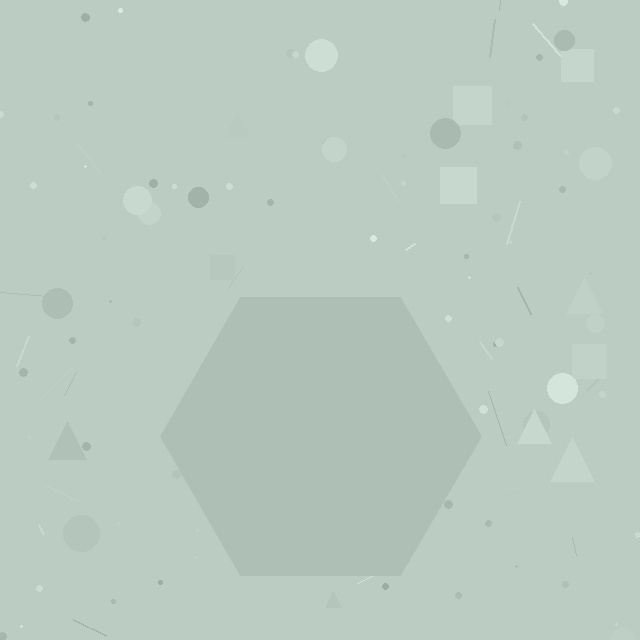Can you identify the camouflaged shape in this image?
The camouflaged shape is a hexagon.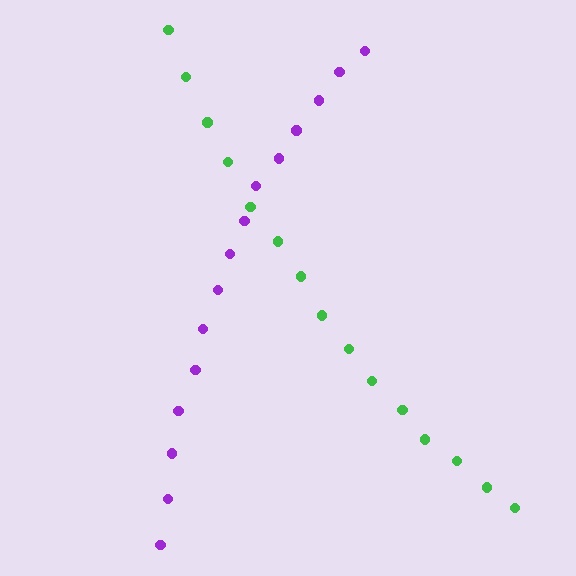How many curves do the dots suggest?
There are 2 distinct paths.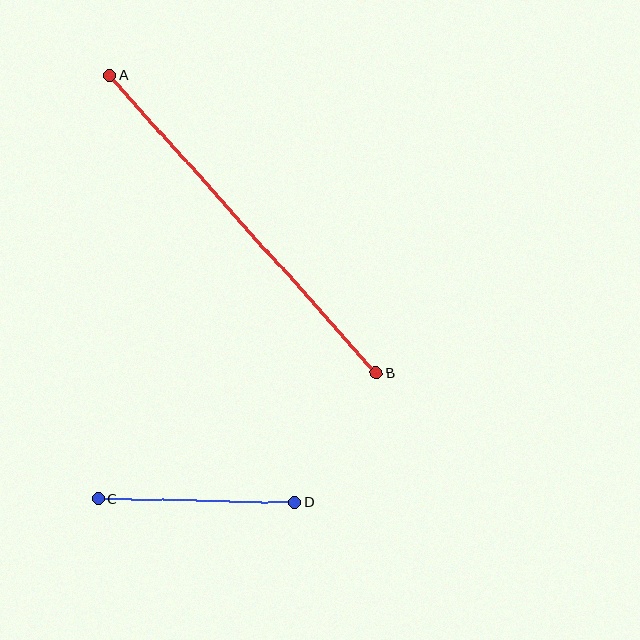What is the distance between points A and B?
The distance is approximately 400 pixels.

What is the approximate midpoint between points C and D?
The midpoint is at approximately (196, 501) pixels.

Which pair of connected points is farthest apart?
Points A and B are farthest apart.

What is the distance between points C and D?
The distance is approximately 196 pixels.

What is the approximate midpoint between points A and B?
The midpoint is at approximately (243, 224) pixels.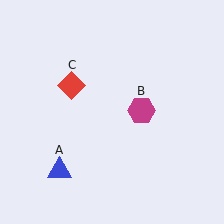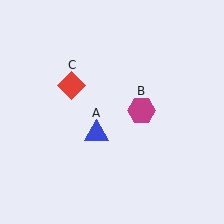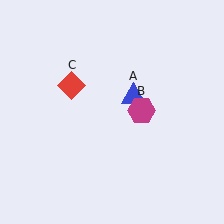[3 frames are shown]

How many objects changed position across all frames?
1 object changed position: blue triangle (object A).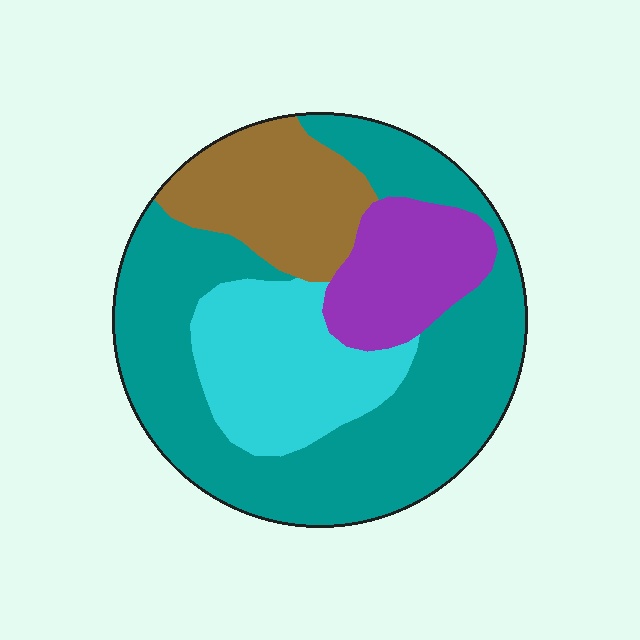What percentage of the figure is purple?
Purple takes up about one eighth (1/8) of the figure.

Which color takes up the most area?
Teal, at roughly 50%.